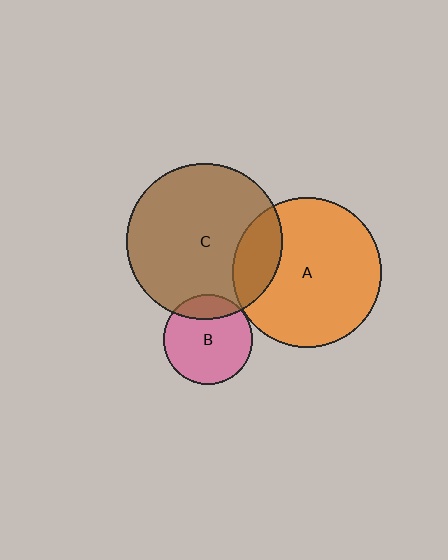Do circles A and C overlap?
Yes.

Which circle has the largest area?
Circle C (brown).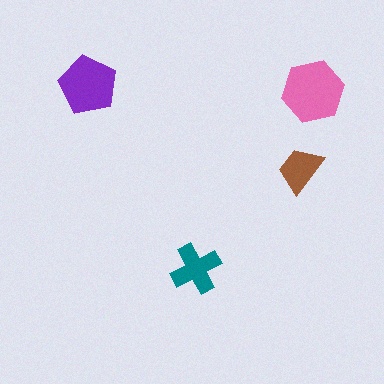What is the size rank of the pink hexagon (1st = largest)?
1st.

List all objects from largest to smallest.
The pink hexagon, the purple pentagon, the teal cross, the brown trapezoid.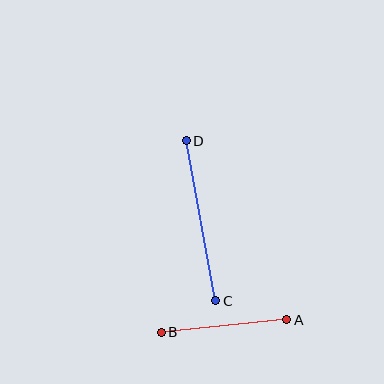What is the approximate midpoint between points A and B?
The midpoint is at approximately (224, 326) pixels.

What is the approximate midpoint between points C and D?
The midpoint is at approximately (201, 221) pixels.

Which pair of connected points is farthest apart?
Points C and D are farthest apart.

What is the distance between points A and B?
The distance is approximately 126 pixels.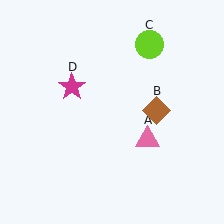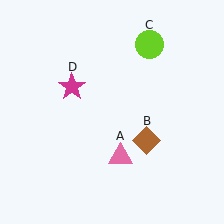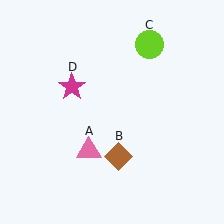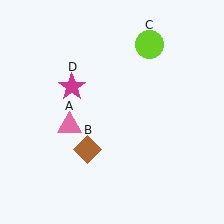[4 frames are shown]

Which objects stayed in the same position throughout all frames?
Lime circle (object C) and magenta star (object D) remained stationary.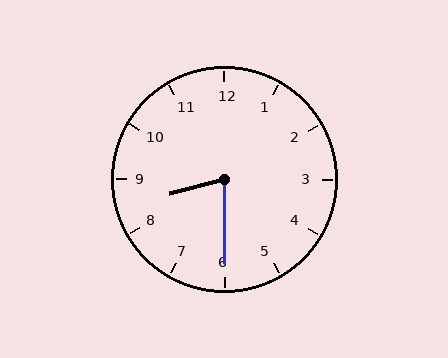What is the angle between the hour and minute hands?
Approximately 75 degrees.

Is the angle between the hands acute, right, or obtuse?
It is acute.